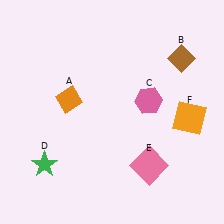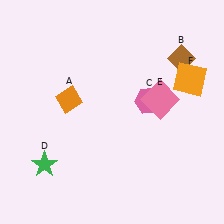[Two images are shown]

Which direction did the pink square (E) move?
The pink square (E) moved up.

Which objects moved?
The objects that moved are: the pink square (E), the orange square (F).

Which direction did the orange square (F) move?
The orange square (F) moved up.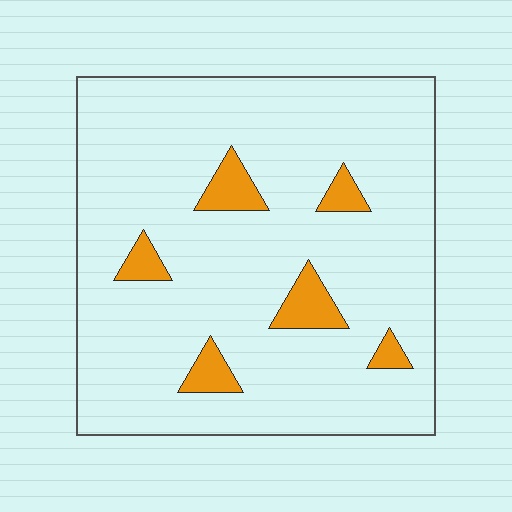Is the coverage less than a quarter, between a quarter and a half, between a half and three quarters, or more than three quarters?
Less than a quarter.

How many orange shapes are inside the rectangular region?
6.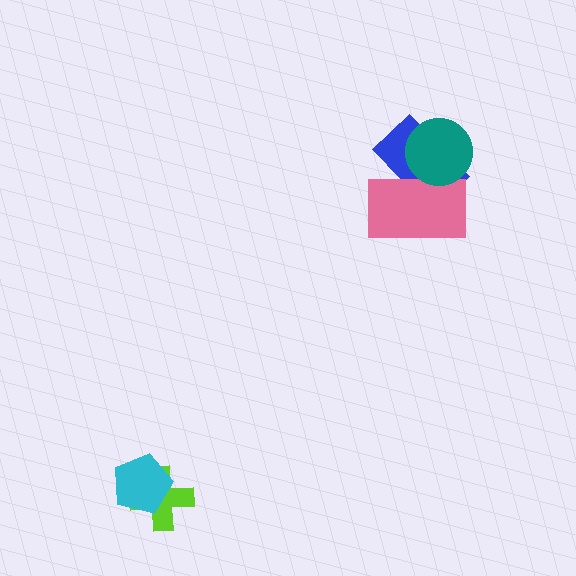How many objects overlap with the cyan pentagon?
1 object overlaps with the cyan pentagon.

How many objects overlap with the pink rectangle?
2 objects overlap with the pink rectangle.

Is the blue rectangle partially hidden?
Yes, it is partially covered by another shape.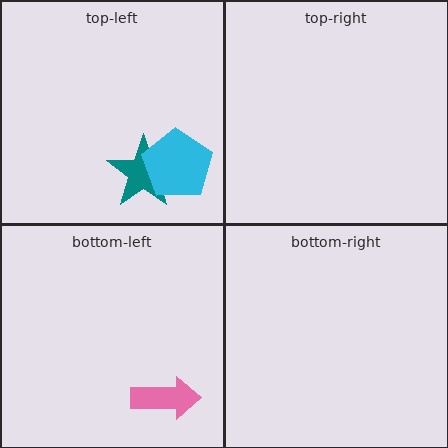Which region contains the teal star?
The top-left region.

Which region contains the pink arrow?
The bottom-left region.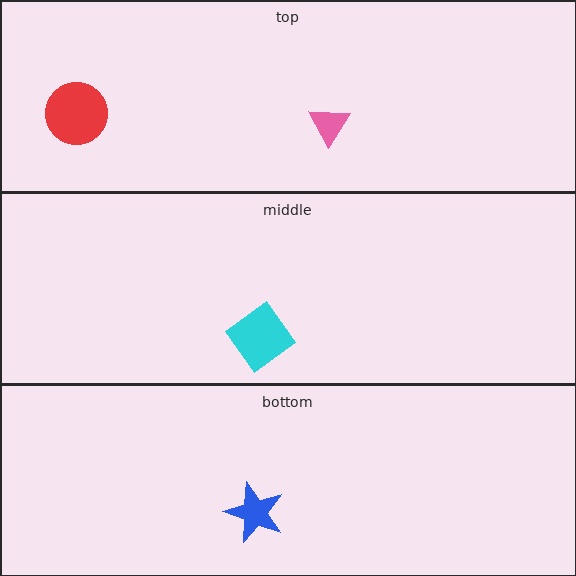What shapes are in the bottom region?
The blue star.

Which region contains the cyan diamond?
The middle region.